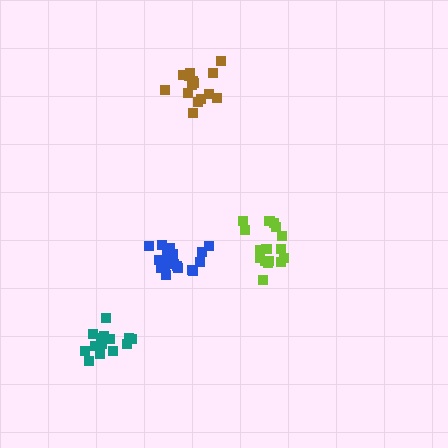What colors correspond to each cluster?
The clusters are colored: blue, brown, teal, lime.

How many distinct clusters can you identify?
There are 4 distinct clusters.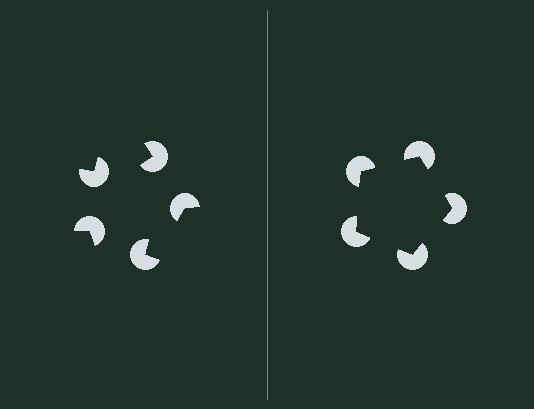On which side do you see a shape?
An illusory pentagon appears on the right side. On the left side the wedge cuts are rotated, so no coherent shape forms.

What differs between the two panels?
The pac-man discs are positioned identically on both sides; only the wedge orientations differ. On the right they align to a pentagon; on the left they are misaligned.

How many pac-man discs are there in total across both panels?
10 — 5 on each side.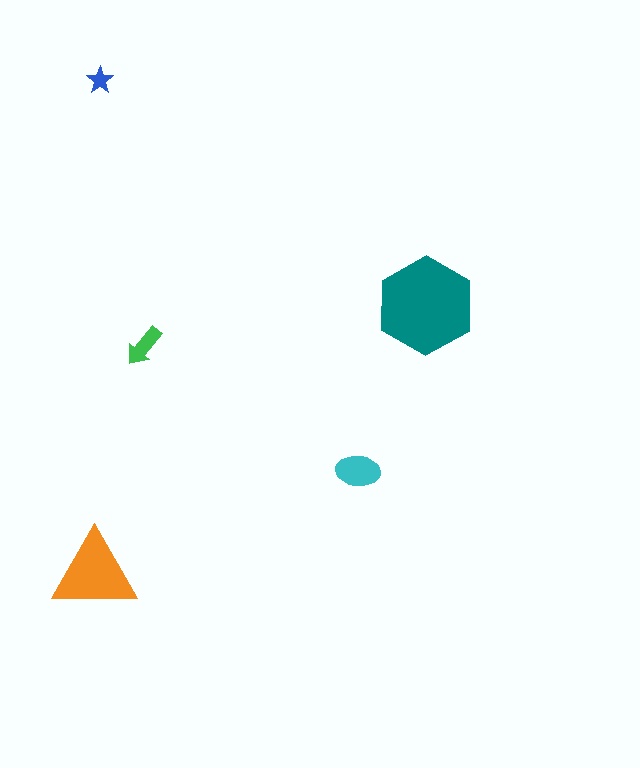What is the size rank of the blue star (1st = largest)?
5th.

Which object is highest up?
The blue star is topmost.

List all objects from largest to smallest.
The teal hexagon, the orange triangle, the cyan ellipse, the green arrow, the blue star.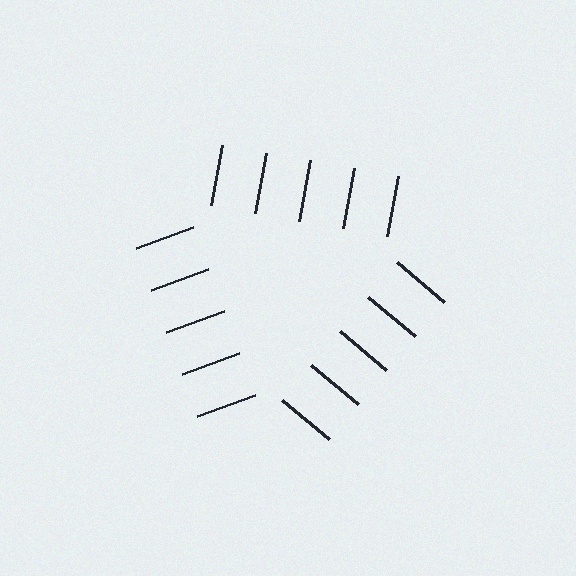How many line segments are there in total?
15 — 5 along each of the 3 edges.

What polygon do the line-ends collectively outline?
An illusory triangle — the line segments terminate on its edges but no continuous stroke is drawn.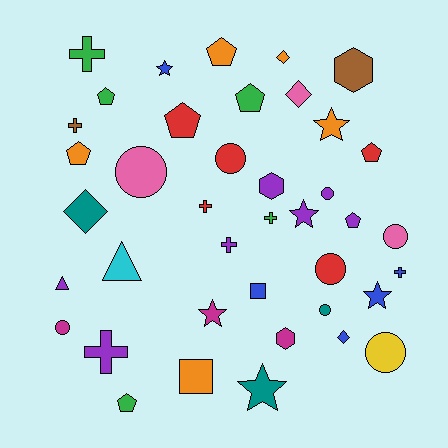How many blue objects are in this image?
There are 5 blue objects.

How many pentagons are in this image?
There are 8 pentagons.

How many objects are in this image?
There are 40 objects.